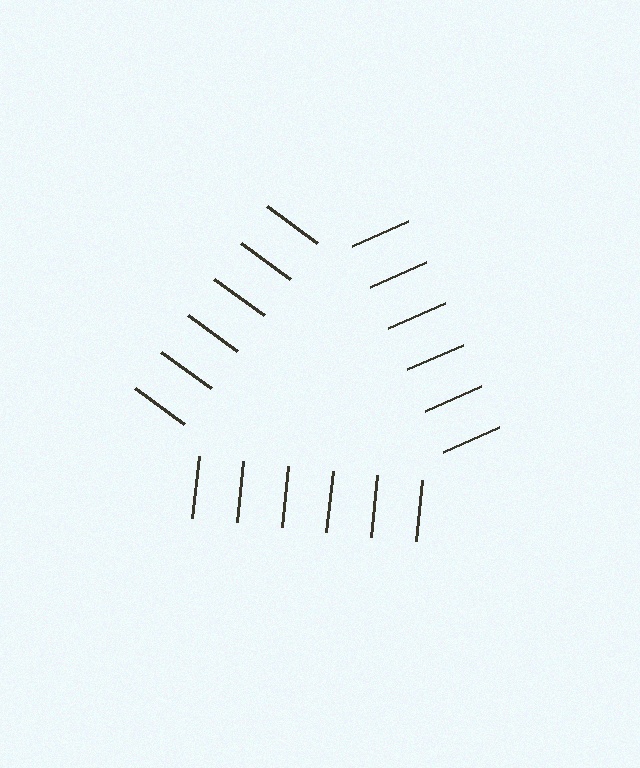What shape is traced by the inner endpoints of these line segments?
An illusory triangle — the line segments terminate on its edges but no continuous stroke is drawn.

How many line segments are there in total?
18 — 6 along each of the 3 edges.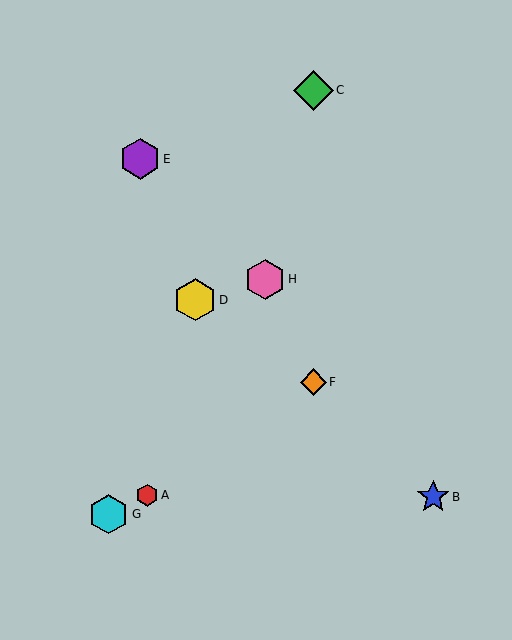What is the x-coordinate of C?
Object C is at x≈313.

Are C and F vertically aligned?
Yes, both are at x≈313.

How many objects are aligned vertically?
2 objects (C, F) are aligned vertically.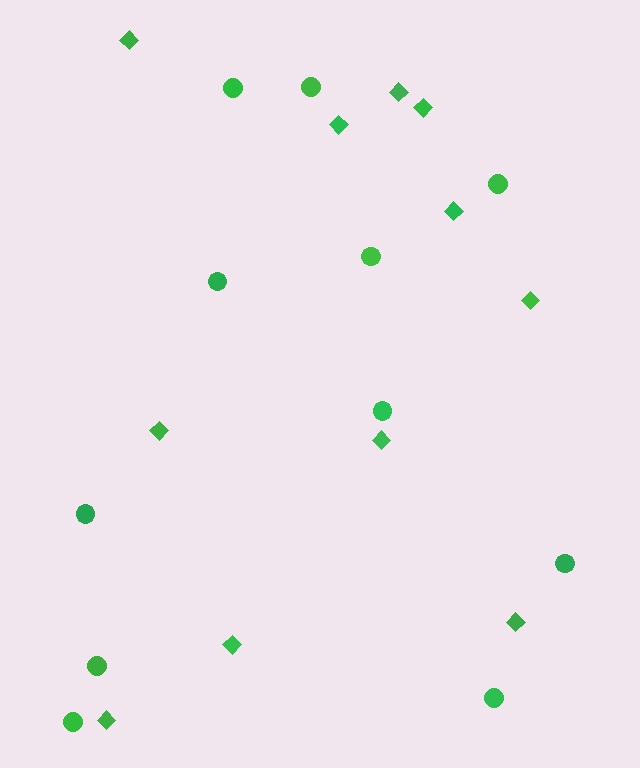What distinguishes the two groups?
There are 2 groups: one group of circles (11) and one group of diamonds (11).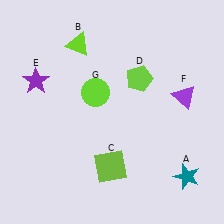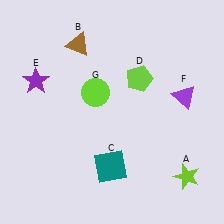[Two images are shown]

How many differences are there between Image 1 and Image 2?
There are 3 differences between the two images.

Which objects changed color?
A changed from teal to lime. B changed from lime to brown. C changed from lime to teal.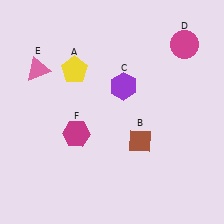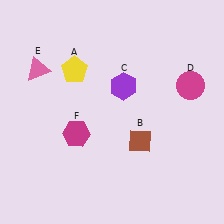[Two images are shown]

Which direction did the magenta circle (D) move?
The magenta circle (D) moved down.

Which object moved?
The magenta circle (D) moved down.